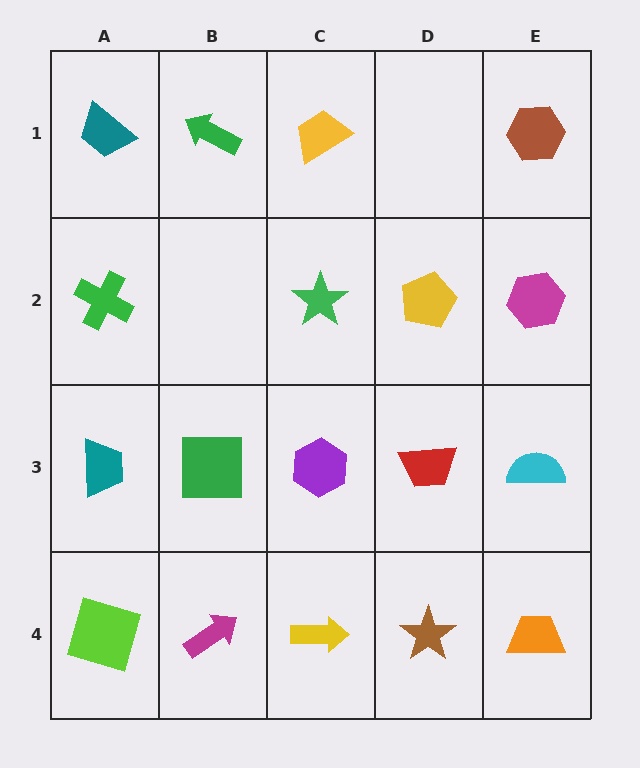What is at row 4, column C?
A yellow arrow.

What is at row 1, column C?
A yellow trapezoid.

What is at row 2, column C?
A green star.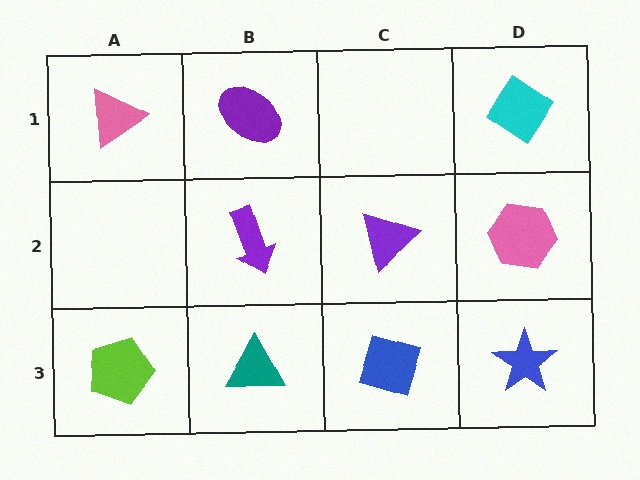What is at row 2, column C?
A purple triangle.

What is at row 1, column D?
A cyan diamond.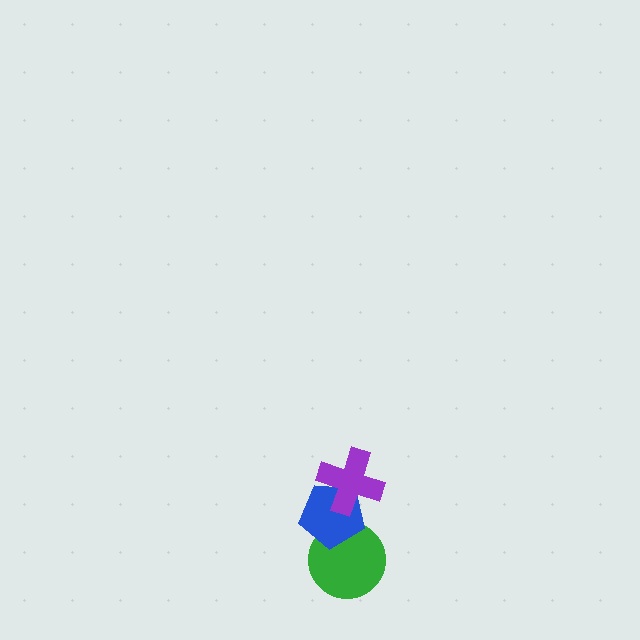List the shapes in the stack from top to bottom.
From top to bottom: the purple cross, the blue pentagon, the green circle.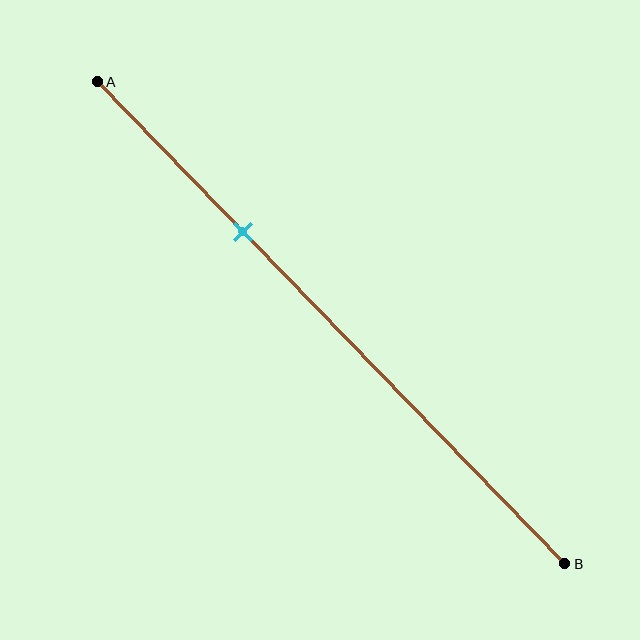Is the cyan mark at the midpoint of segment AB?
No, the mark is at about 30% from A, not at the 50% midpoint.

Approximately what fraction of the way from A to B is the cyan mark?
The cyan mark is approximately 30% of the way from A to B.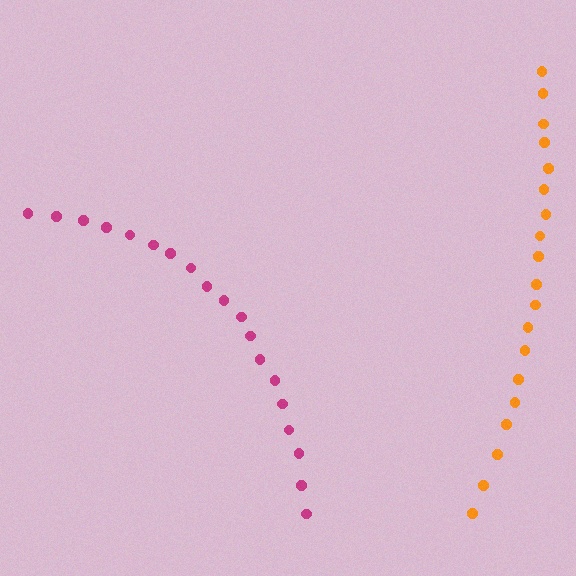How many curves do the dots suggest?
There are 2 distinct paths.